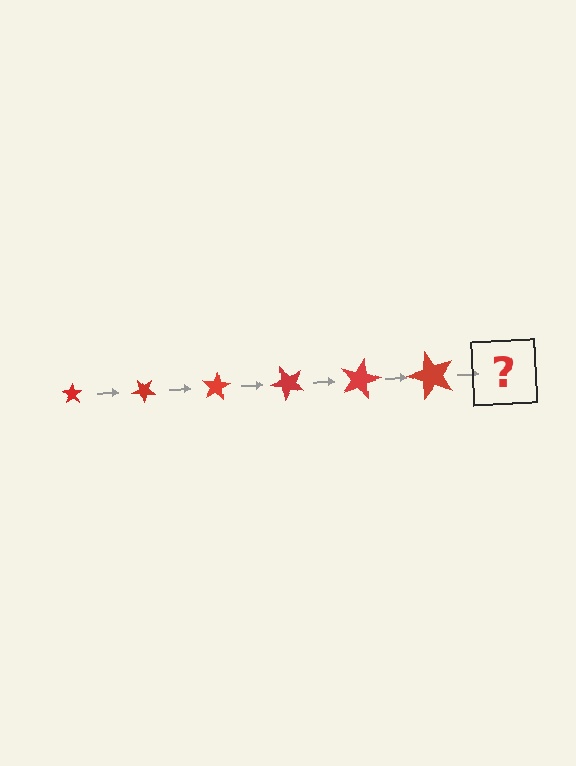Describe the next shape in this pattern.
It should be a star, larger than the previous one and rotated 240 degrees from the start.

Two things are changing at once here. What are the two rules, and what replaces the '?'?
The two rules are that the star grows larger each step and it rotates 40 degrees each step. The '?' should be a star, larger than the previous one and rotated 240 degrees from the start.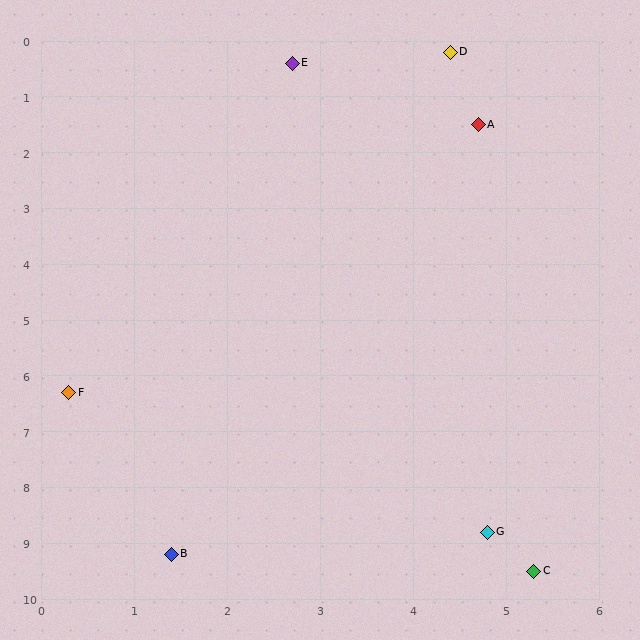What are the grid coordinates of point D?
Point D is at approximately (4.4, 0.2).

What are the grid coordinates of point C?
Point C is at approximately (5.3, 9.5).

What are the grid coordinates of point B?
Point B is at approximately (1.4, 9.2).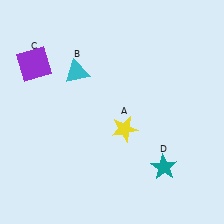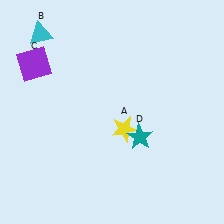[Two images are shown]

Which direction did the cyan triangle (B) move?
The cyan triangle (B) moved up.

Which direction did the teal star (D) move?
The teal star (D) moved up.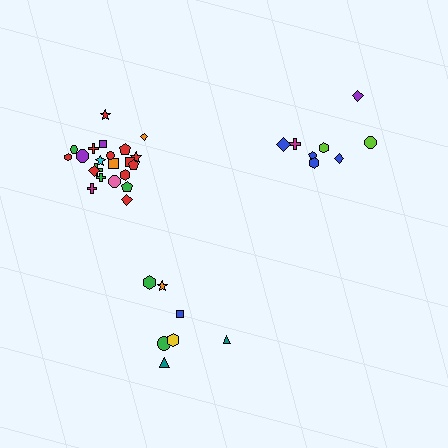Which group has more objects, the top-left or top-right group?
The top-left group.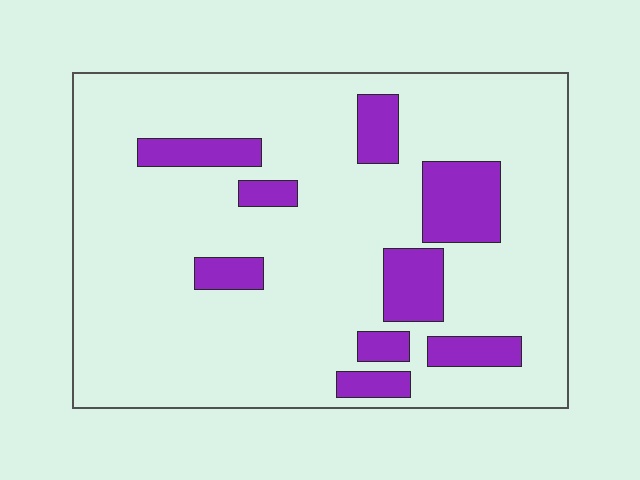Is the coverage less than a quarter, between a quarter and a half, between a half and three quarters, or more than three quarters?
Less than a quarter.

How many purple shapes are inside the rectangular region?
9.